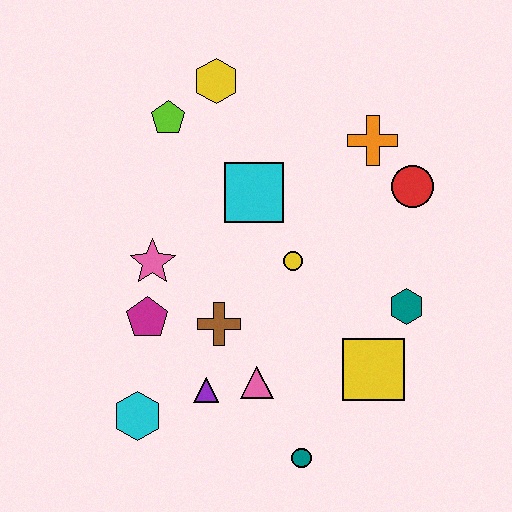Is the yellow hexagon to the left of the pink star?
No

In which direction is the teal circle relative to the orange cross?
The teal circle is below the orange cross.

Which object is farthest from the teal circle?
The yellow hexagon is farthest from the teal circle.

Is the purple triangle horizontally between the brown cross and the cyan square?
No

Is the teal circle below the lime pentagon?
Yes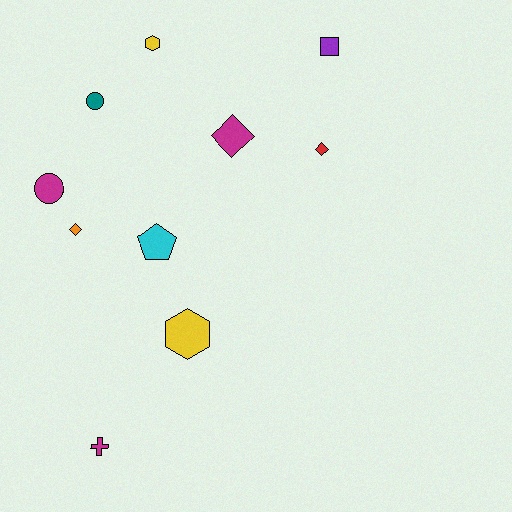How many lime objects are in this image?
There are no lime objects.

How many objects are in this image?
There are 10 objects.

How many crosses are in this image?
There is 1 cross.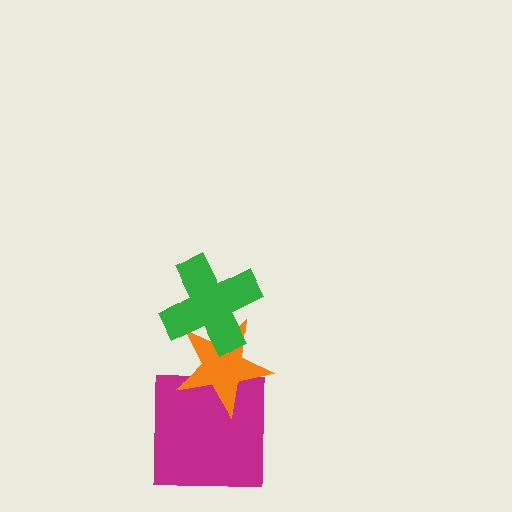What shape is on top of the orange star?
The green cross is on top of the orange star.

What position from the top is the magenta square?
The magenta square is 3rd from the top.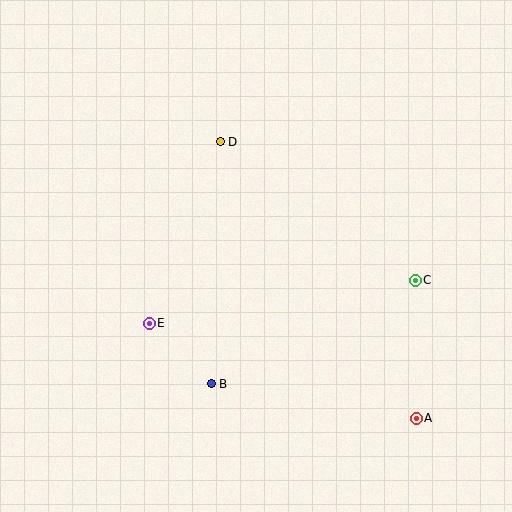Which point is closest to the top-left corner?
Point D is closest to the top-left corner.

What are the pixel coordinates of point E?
Point E is at (149, 323).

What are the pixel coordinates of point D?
Point D is at (220, 142).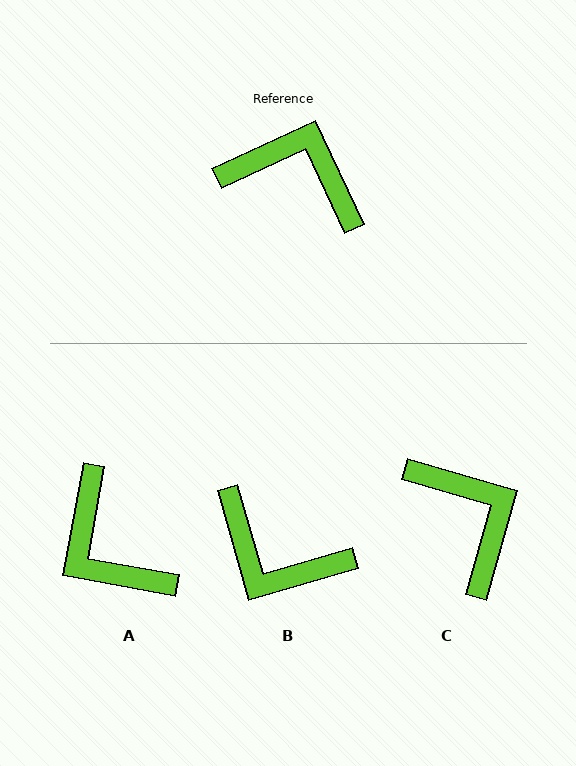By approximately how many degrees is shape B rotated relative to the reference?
Approximately 171 degrees counter-clockwise.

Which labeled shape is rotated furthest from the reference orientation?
B, about 171 degrees away.